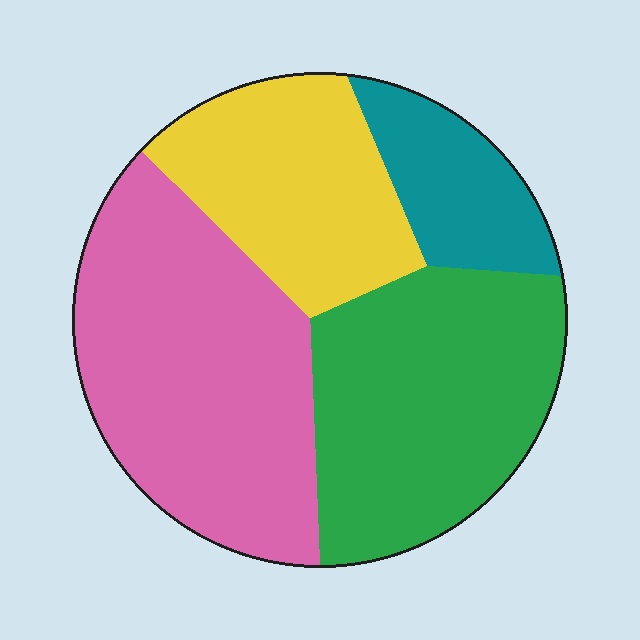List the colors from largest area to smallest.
From largest to smallest: pink, green, yellow, teal.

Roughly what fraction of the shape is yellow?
Yellow takes up less than a quarter of the shape.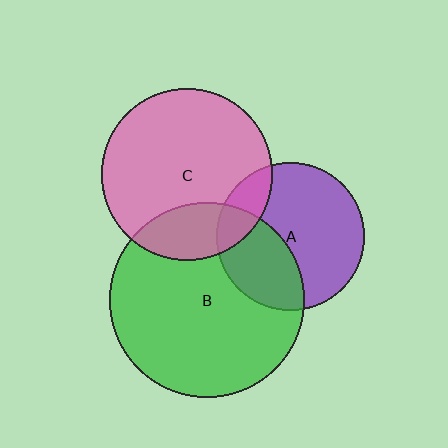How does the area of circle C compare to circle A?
Approximately 1.3 times.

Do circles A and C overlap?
Yes.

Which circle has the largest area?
Circle B (green).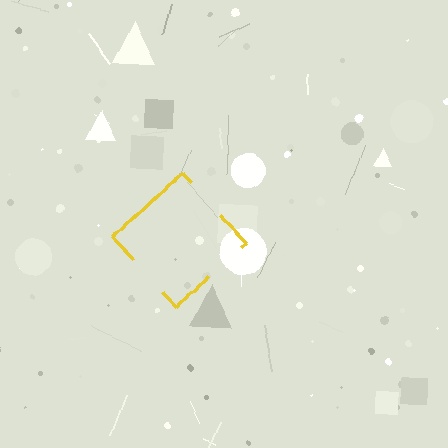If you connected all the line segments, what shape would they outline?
They would outline a diamond.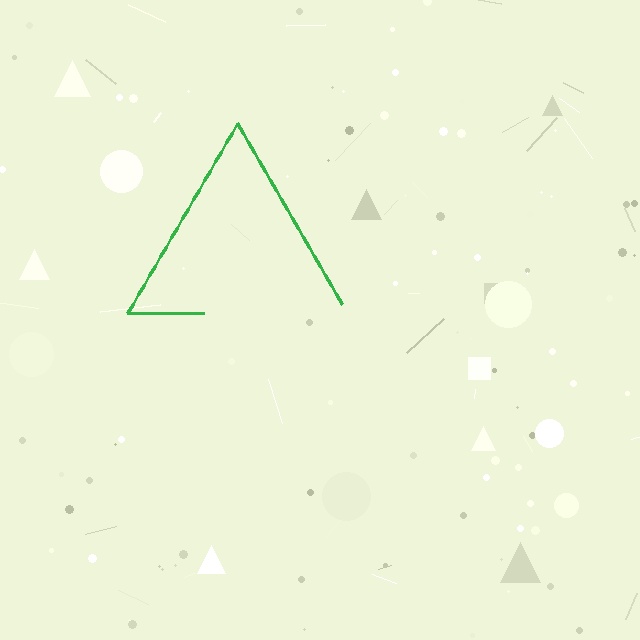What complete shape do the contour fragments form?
The contour fragments form a triangle.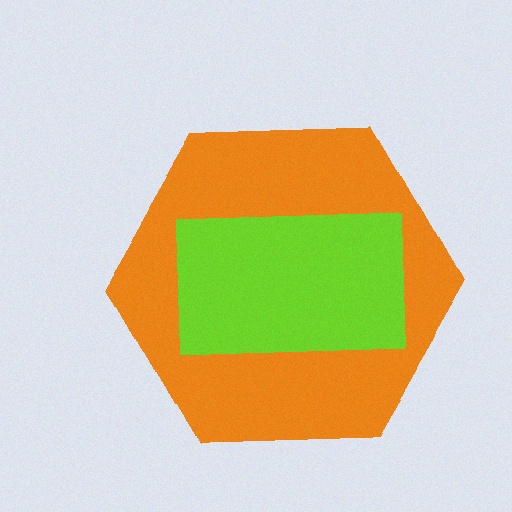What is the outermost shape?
The orange hexagon.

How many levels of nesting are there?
2.